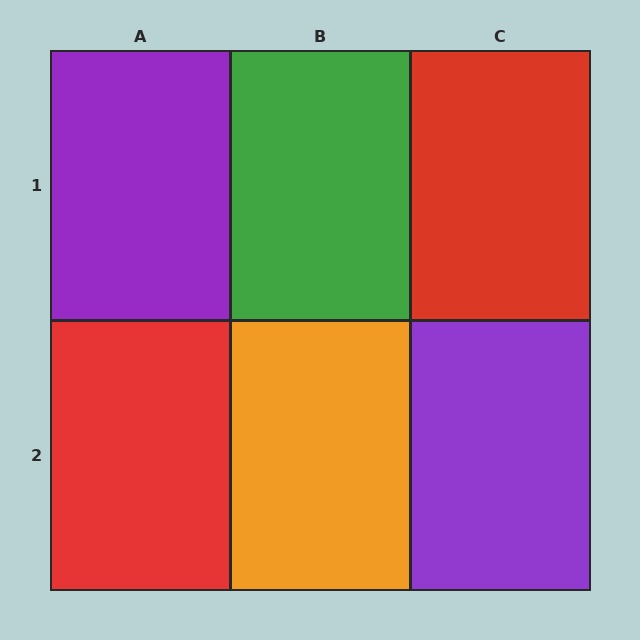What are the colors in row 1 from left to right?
Purple, green, red.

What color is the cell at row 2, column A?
Red.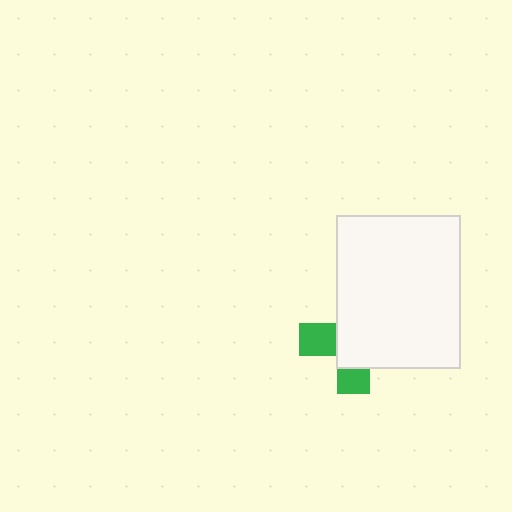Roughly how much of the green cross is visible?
A small part of it is visible (roughly 33%).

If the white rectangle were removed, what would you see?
You would see the complete green cross.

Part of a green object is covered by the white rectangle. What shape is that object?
It is a cross.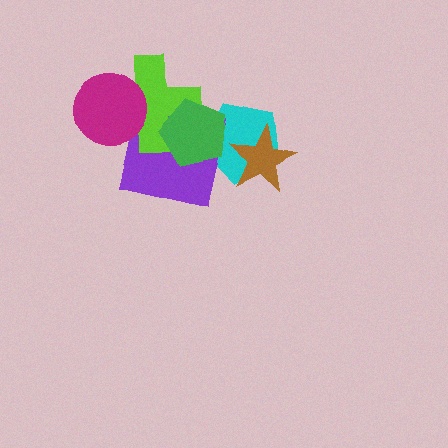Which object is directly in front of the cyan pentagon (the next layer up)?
The purple square is directly in front of the cyan pentagon.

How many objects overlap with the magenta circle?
1 object overlaps with the magenta circle.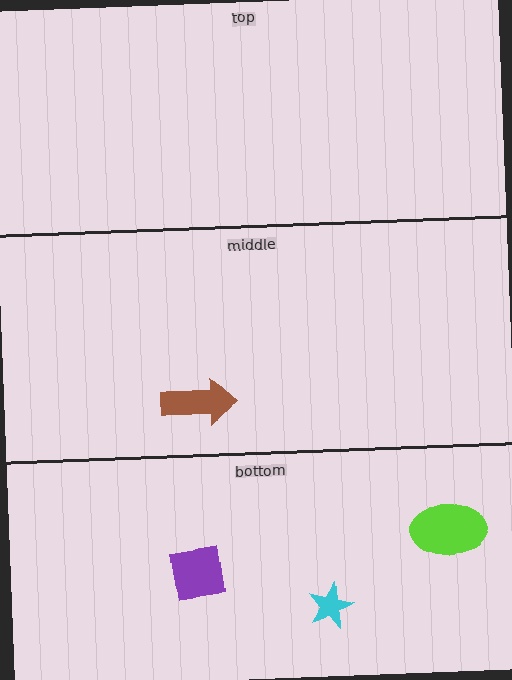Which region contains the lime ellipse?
The bottom region.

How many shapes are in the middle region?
1.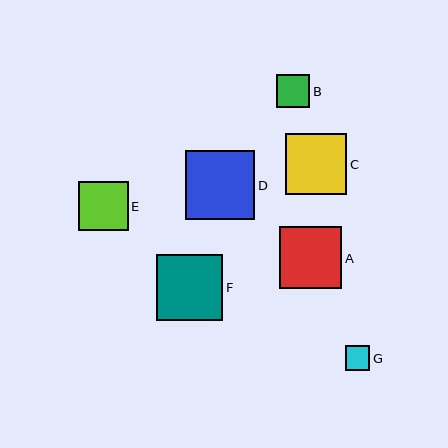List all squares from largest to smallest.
From largest to smallest: D, F, A, C, E, B, G.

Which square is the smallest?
Square G is the smallest with a size of approximately 24 pixels.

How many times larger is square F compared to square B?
Square F is approximately 2.0 times the size of square B.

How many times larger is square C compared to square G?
Square C is approximately 2.5 times the size of square G.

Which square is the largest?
Square D is the largest with a size of approximately 69 pixels.